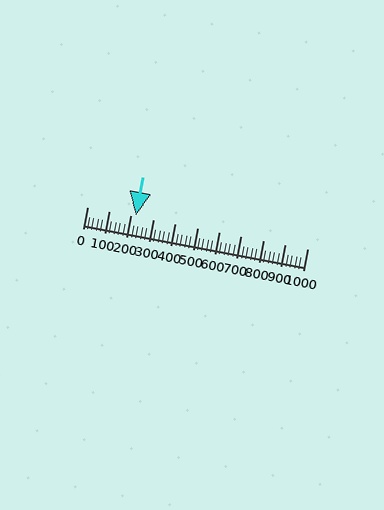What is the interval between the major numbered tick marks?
The major tick marks are spaced 100 units apart.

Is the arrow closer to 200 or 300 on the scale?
The arrow is closer to 200.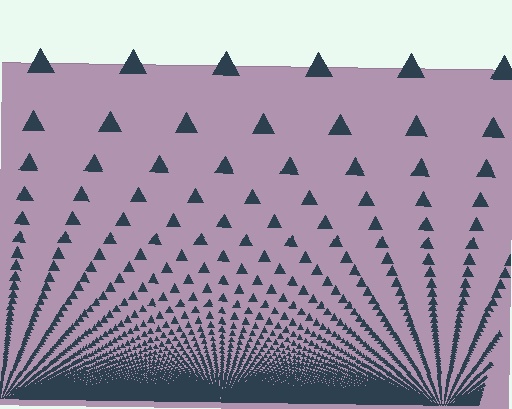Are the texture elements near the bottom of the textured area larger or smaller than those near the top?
Smaller. The gradient is inverted — elements near the bottom are smaller and denser.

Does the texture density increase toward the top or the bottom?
Density increases toward the bottom.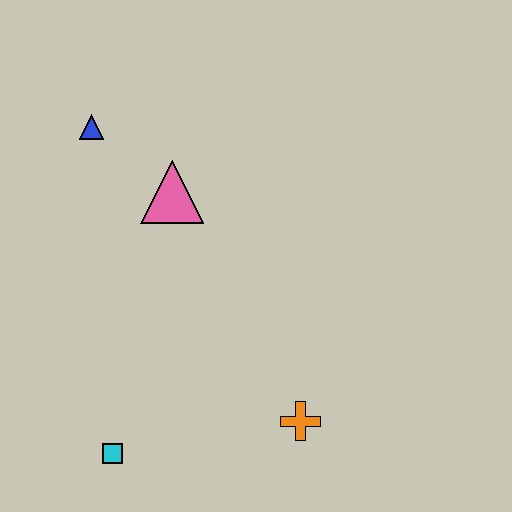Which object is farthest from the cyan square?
The blue triangle is farthest from the cyan square.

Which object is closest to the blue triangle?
The pink triangle is closest to the blue triangle.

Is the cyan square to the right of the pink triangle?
No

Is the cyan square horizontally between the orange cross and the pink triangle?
No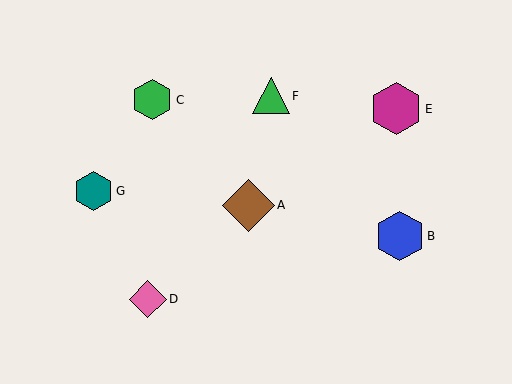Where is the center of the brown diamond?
The center of the brown diamond is at (248, 205).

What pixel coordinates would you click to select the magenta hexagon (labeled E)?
Click at (396, 109) to select the magenta hexagon E.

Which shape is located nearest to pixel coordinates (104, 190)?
The teal hexagon (labeled G) at (93, 191) is nearest to that location.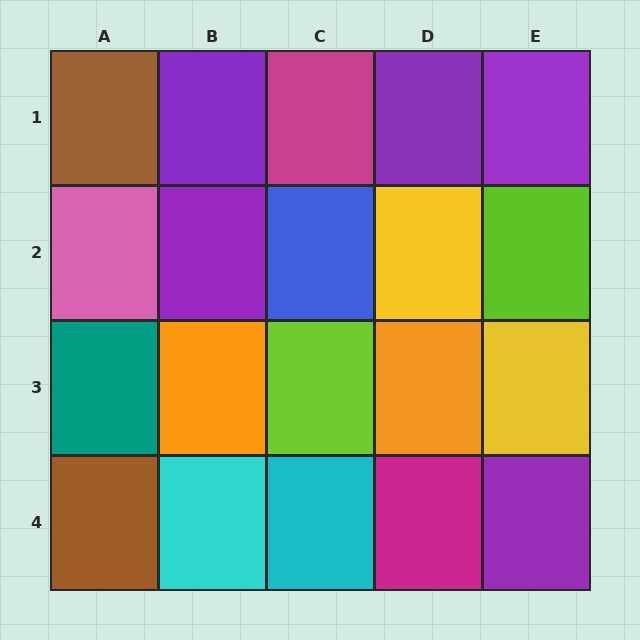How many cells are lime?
2 cells are lime.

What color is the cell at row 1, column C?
Magenta.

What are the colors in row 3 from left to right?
Teal, orange, lime, orange, yellow.